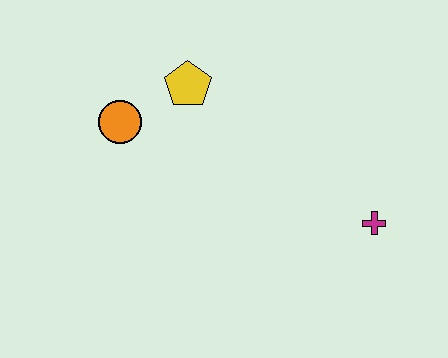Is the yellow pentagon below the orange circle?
No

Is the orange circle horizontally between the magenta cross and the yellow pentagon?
No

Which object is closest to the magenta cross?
The yellow pentagon is closest to the magenta cross.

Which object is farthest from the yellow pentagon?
The magenta cross is farthest from the yellow pentagon.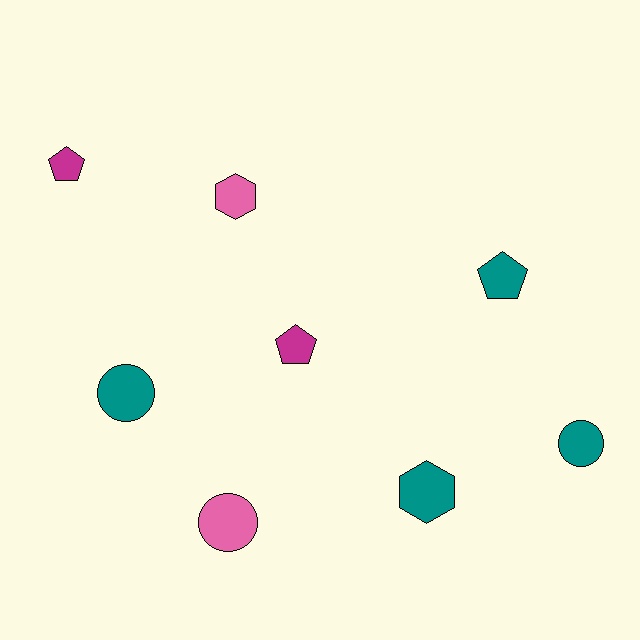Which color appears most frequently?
Teal, with 4 objects.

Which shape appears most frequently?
Circle, with 3 objects.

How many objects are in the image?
There are 8 objects.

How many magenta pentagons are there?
There are 2 magenta pentagons.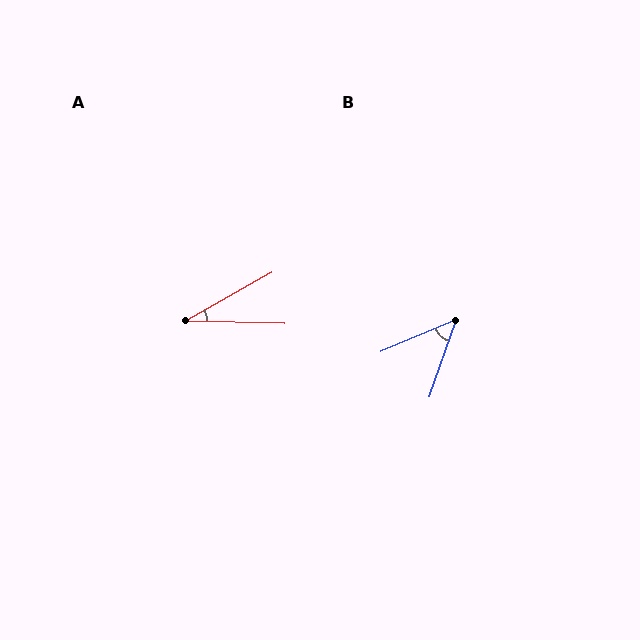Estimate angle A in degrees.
Approximately 31 degrees.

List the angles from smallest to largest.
A (31°), B (48°).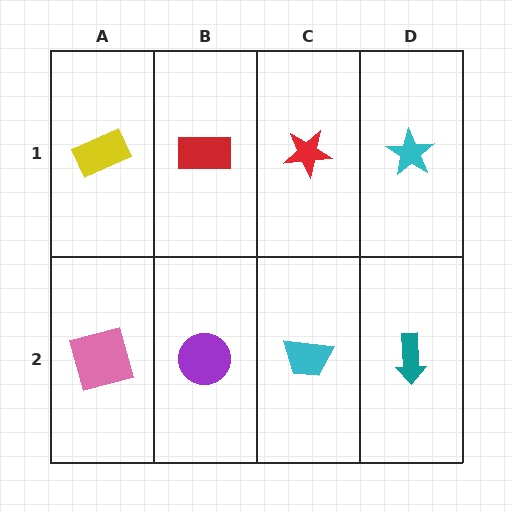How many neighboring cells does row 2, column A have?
2.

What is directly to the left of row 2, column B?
A pink square.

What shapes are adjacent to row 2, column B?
A red rectangle (row 1, column B), a pink square (row 2, column A), a cyan trapezoid (row 2, column C).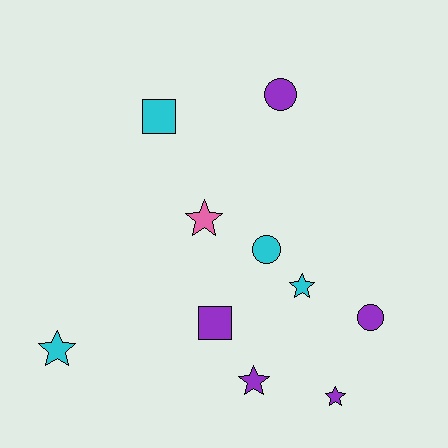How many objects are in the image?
There are 10 objects.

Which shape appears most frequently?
Star, with 5 objects.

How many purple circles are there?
There are 2 purple circles.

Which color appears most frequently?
Purple, with 5 objects.